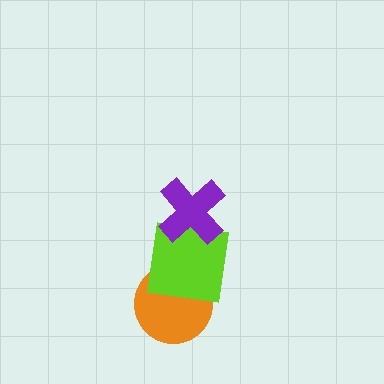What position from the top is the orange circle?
The orange circle is 3rd from the top.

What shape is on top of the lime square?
The purple cross is on top of the lime square.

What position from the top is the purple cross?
The purple cross is 1st from the top.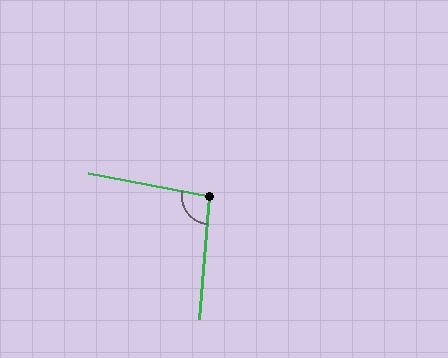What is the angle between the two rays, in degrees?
Approximately 96 degrees.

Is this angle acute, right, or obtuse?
It is obtuse.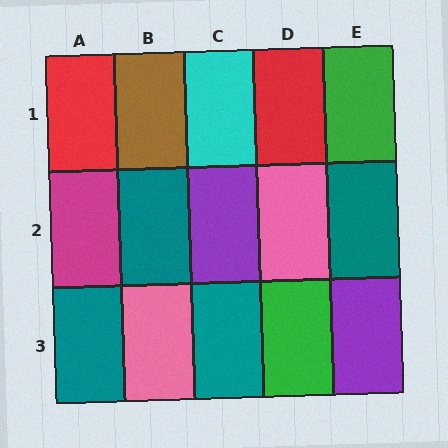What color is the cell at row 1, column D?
Red.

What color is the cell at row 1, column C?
Cyan.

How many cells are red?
2 cells are red.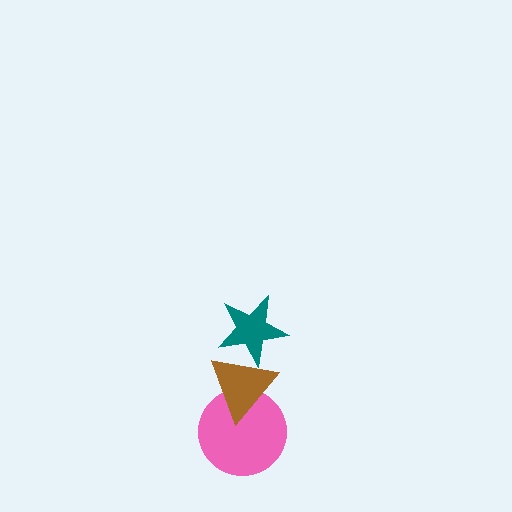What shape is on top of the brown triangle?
The teal star is on top of the brown triangle.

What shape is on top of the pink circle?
The brown triangle is on top of the pink circle.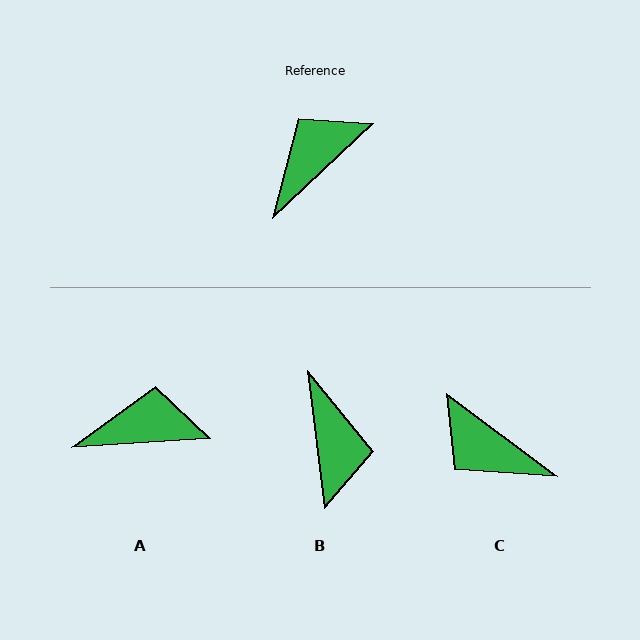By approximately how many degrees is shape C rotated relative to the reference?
Approximately 100 degrees counter-clockwise.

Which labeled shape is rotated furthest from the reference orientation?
B, about 126 degrees away.